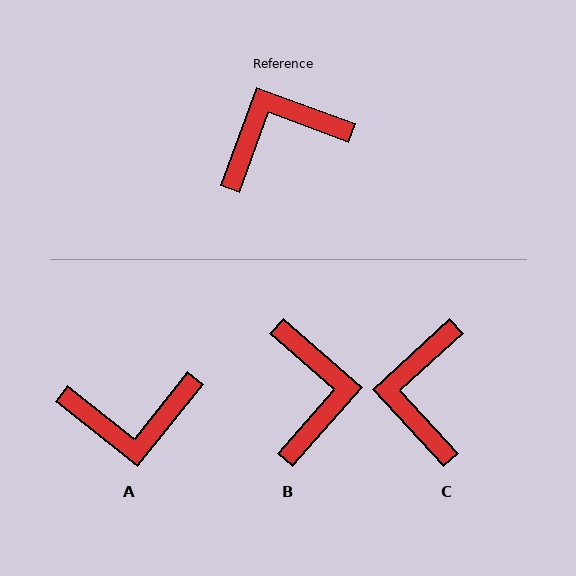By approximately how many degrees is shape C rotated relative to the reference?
Approximately 63 degrees counter-clockwise.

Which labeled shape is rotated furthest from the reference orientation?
A, about 162 degrees away.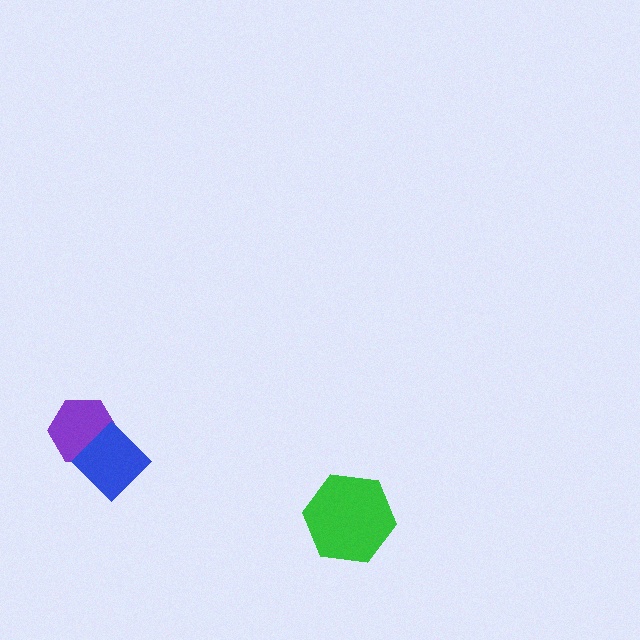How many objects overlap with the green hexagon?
0 objects overlap with the green hexagon.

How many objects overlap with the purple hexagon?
1 object overlaps with the purple hexagon.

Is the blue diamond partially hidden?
No, no other shape covers it.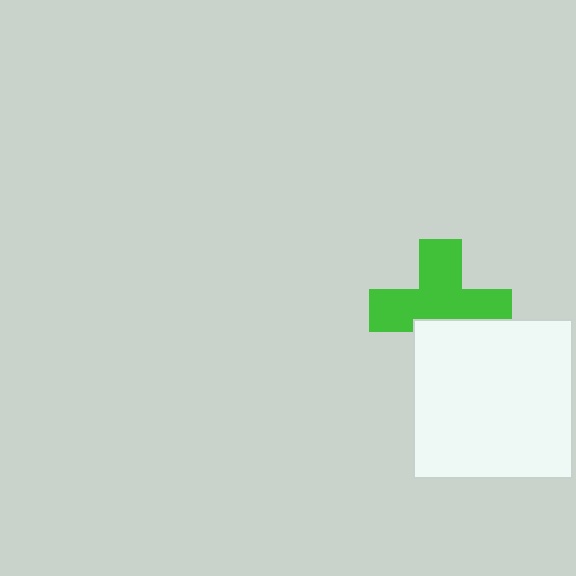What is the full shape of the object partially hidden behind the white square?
The partially hidden object is a green cross.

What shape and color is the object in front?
The object in front is a white square.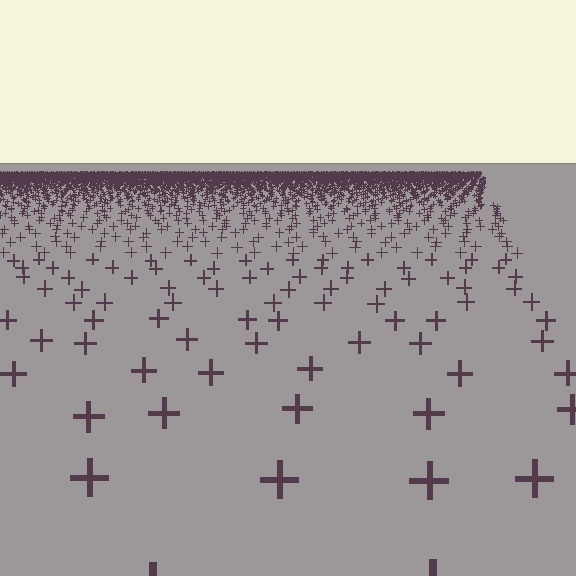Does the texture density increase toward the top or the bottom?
Density increases toward the top.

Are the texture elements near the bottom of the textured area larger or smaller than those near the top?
Larger. Near the bottom, elements are closer to the viewer and appear at a bigger on-screen size.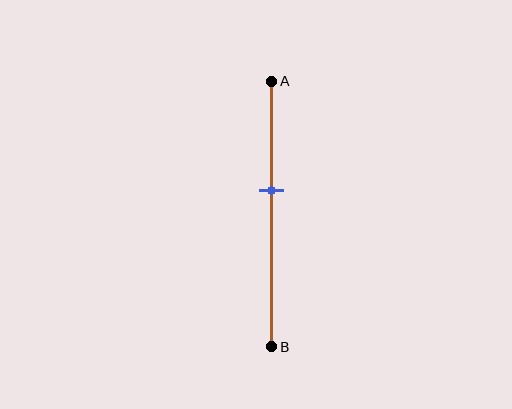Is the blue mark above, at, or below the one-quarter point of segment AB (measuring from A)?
The blue mark is below the one-quarter point of segment AB.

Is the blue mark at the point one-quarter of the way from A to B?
No, the mark is at about 40% from A, not at the 25% one-quarter point.